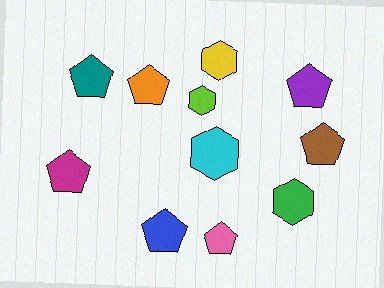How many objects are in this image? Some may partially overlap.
There are 11 objects.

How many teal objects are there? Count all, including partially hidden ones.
There is 1 teal object.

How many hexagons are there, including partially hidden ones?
There are 4 hexagons.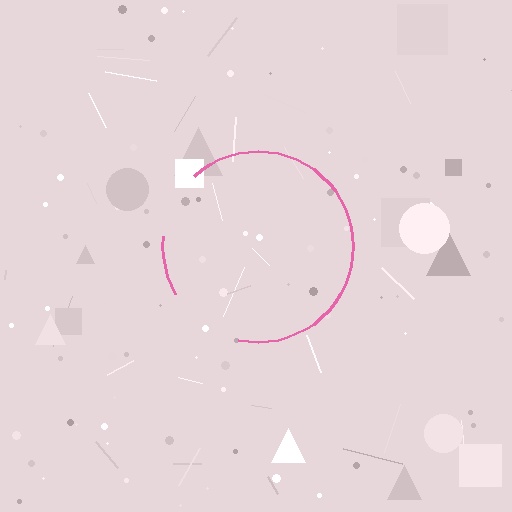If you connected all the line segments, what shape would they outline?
They would outline a circle.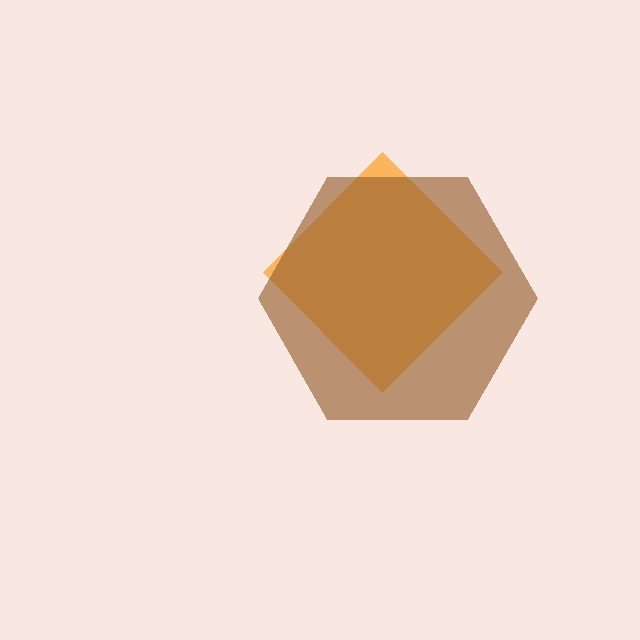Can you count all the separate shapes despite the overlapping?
Yes, there are 2 separate shapes.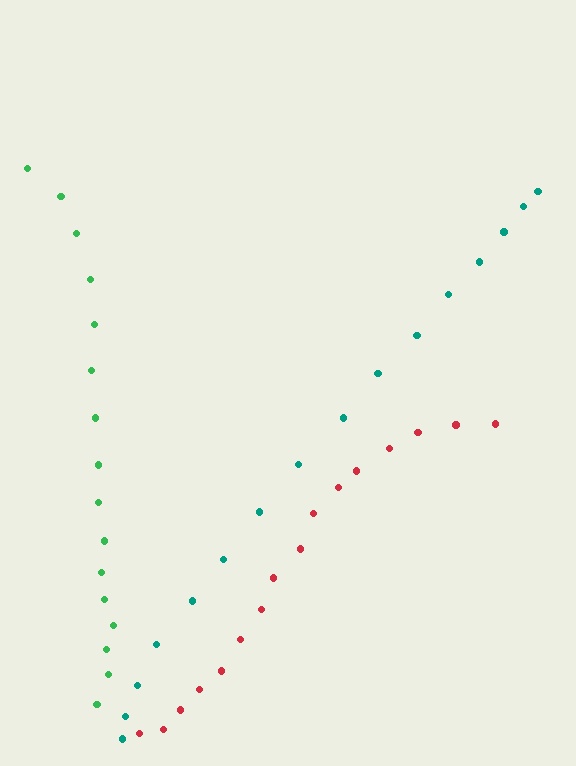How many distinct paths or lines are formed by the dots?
There are 3 distinct paths.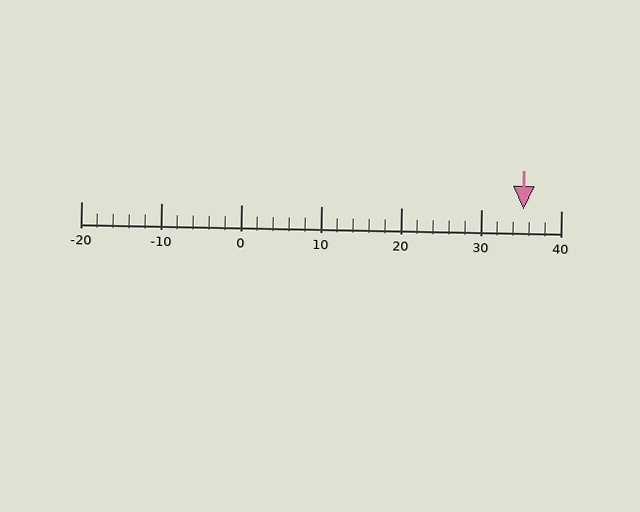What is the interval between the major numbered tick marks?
The major tick marks are spaced 10 units apart.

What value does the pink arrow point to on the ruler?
The pink arrow points to approximately 35.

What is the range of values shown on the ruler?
The ruler shows values from -20 to 40.